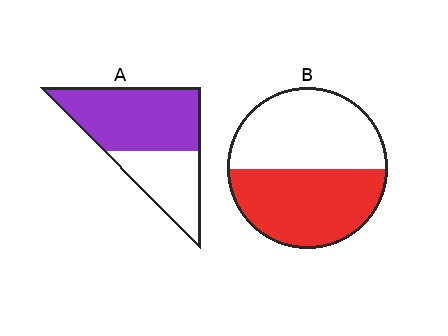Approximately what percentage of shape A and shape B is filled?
A is approximately 65% and B is approximately 50%.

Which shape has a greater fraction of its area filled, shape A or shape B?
Shape A.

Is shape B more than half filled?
Roughly half.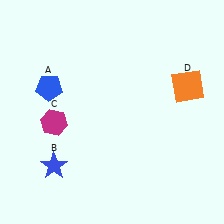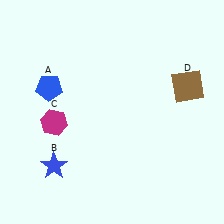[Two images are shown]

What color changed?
The square (D) changed from orange in Image 1 to brown in Image 2.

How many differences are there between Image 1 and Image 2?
There is 1 difference between the two images.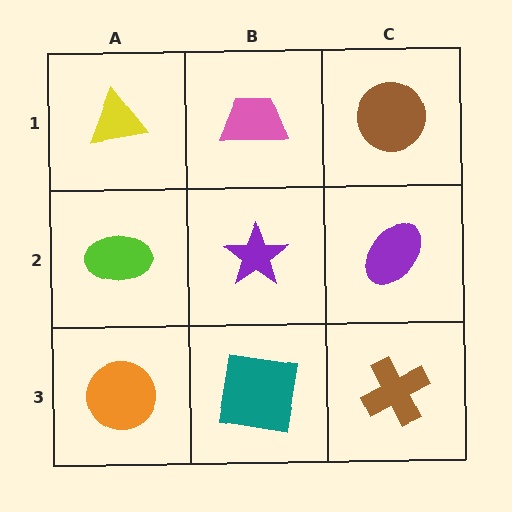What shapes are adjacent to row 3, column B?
A purple star (row 2, column B), an orange circle (row 3, column A), a brown cross (row 3, column C).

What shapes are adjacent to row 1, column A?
A lime ellipse (row 2, column A), a pink trapezoid (row 1, column B).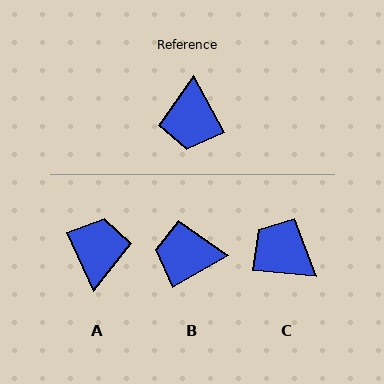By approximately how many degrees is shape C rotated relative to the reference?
Approximately 124 degrees clockwise.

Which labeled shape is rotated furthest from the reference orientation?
A, about 176 degrees away.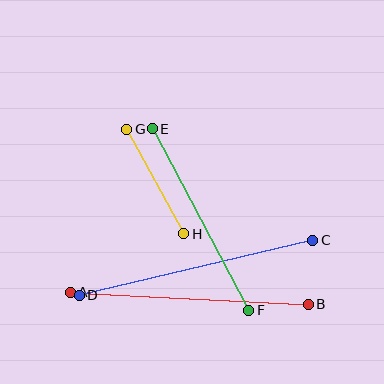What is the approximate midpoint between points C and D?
The midpoint is at approximately (196, 268) pixels.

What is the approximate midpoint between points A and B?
The midpoint is at approximately (189, 298) pixels.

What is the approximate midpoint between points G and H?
The midpoint is at approximately (155, 181) pixels.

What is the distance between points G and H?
The distance is approximately 119 pixels.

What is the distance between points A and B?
The distance is approximately 239 pixels.